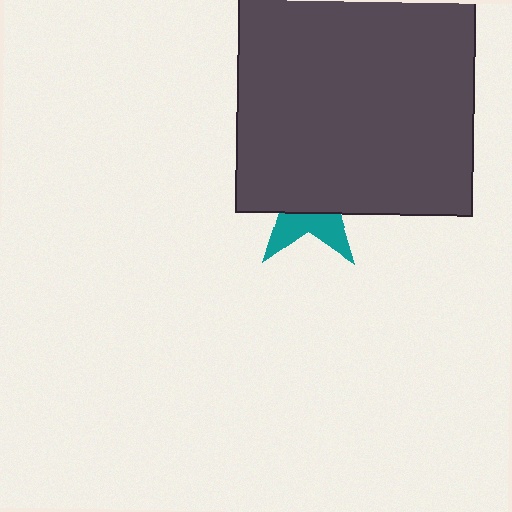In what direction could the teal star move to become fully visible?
The teal star could move down. That would shift it out from behind the dark gray square entirely.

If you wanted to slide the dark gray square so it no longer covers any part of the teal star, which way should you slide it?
Slide it up — that is the most direct way to separate the two shapes.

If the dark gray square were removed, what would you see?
You would see the complete teal star.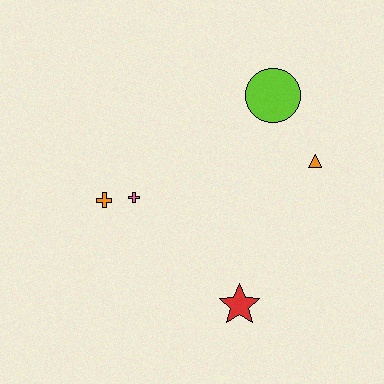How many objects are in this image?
There are 5 objects.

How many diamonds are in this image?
There are no diamonds.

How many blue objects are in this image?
There are no blue objects.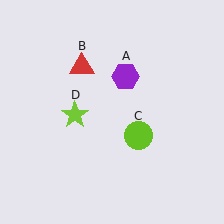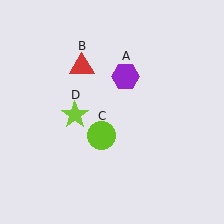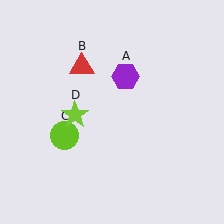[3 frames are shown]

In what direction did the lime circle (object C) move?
The lime circle (object C) moved left.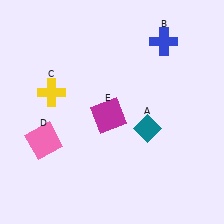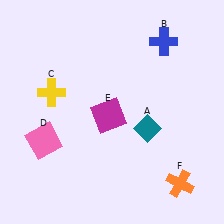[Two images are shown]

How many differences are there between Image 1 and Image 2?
There is 1 difference between the two images.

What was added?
An orange cross (F) was added in Image 2.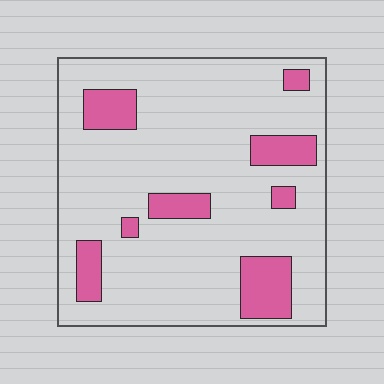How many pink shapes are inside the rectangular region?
8.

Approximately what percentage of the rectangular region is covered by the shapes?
Approximately 15%.